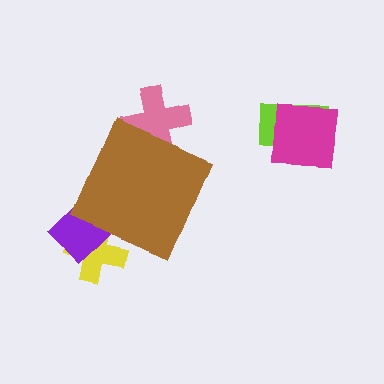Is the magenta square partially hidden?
No, the magenta square is fully visible.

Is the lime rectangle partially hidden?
No, the lime rectangle is fully visible.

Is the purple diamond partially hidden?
Yes, the purple diamond is partially hidden behind the brown diamond.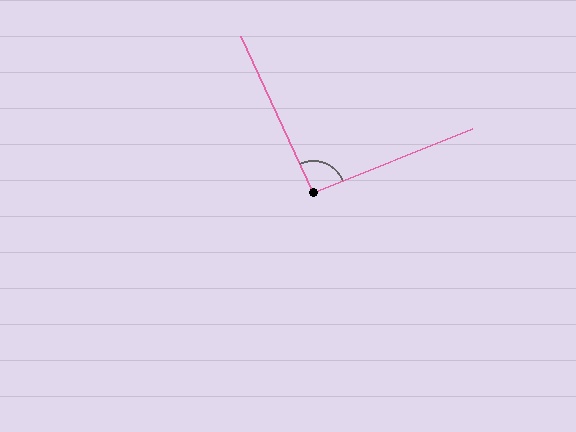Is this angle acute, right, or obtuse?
It is approximately a right angle.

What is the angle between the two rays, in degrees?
Approximately 93 degrees.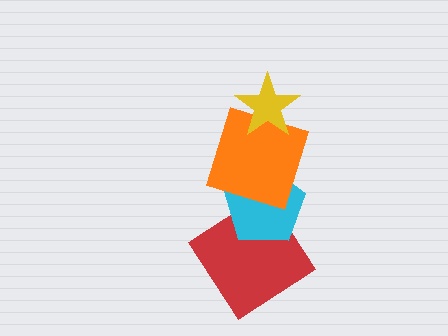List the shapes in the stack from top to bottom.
From top to bottom: the yellow star, the orange square, the cyan pentagon, the red diamond.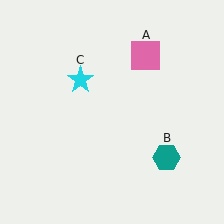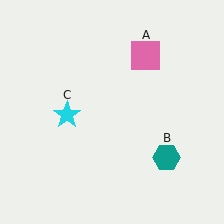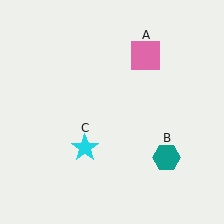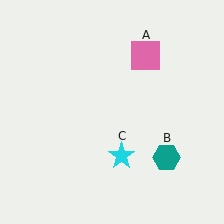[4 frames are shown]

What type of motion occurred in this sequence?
The cyan star (object C) rotated counterclockwise around the center of the scene.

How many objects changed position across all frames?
1 object changed position: cyan star (object C).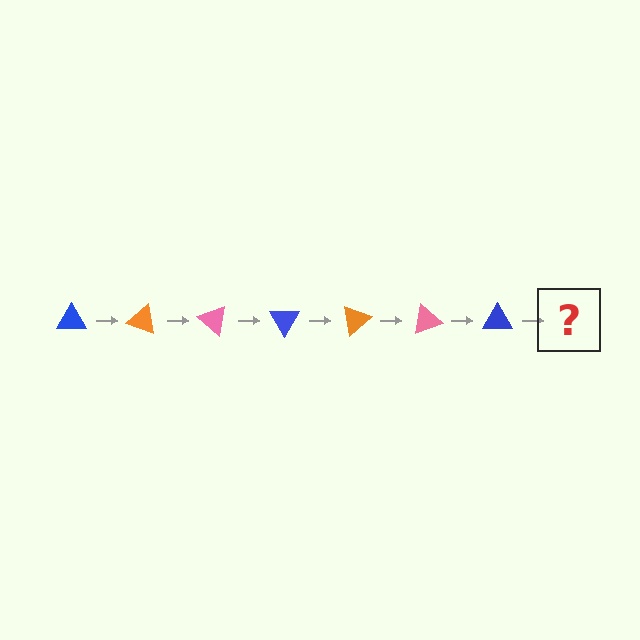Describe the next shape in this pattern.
It should be an orange triangle, rotated 140 degrees from the start.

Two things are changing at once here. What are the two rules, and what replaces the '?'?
The two rules are that it rotates 20 degrees each step and the color cycles through blue, orange, and pink. The '?' should be an orange triangle, rotated 140 degrees from the start.